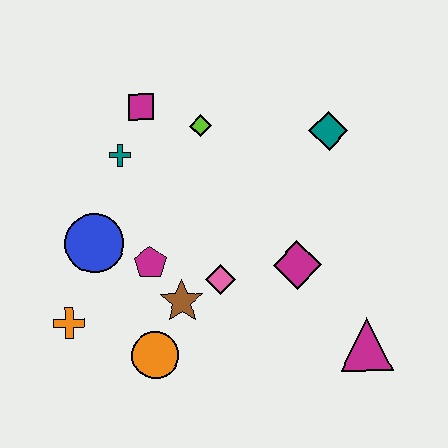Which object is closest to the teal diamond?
The lime diamond is closest to the teal diamond.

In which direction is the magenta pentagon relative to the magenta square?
The magenta pentagon is below the magenta square.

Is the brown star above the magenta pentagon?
No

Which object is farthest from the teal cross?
The magenta triangle is farthest from the teal cross.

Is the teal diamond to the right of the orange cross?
Yes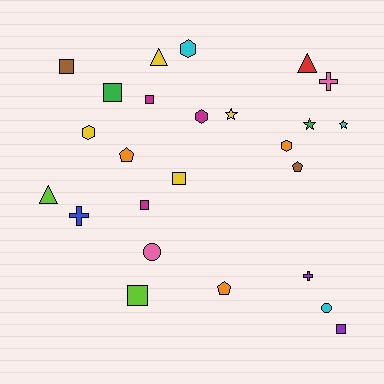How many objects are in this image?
There are 25 objects.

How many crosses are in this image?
There are 3 crosses.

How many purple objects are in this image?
There are 2 purple objects.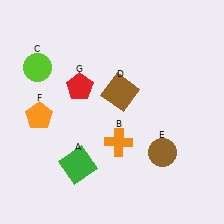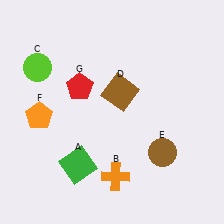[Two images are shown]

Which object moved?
The orange cross (B) moved down.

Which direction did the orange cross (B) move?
The orange cross (B) moved down.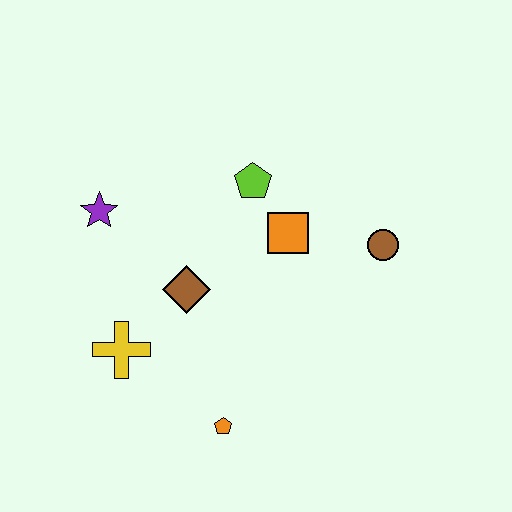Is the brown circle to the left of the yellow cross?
No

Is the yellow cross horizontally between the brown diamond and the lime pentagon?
No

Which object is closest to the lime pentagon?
The orange square is closest to the lime pentagon.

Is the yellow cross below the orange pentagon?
No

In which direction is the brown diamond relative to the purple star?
The brown diamond is to the right of the purple star.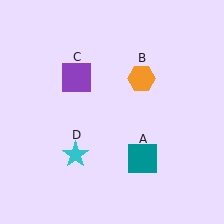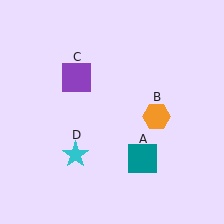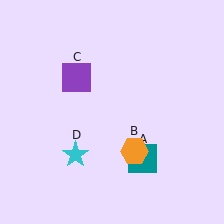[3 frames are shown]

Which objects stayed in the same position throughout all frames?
Teal square (object A) and purple square (object C) and cyan star (object D) remained stationary.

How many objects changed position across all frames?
1 object changed position: orange hexagon (object B).